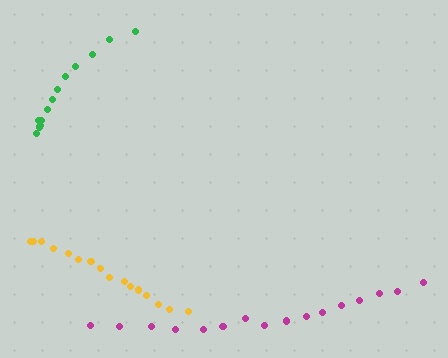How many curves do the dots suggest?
There are 3 distinct paths.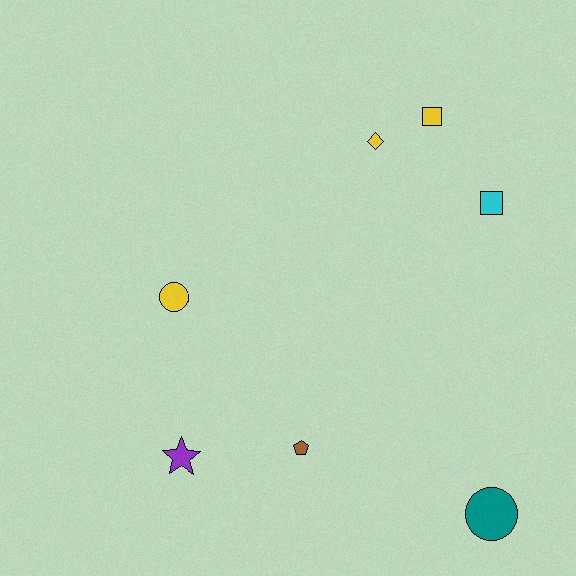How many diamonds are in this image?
There is 1 diamond.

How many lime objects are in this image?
There are no lime objects.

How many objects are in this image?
There are 7 objects.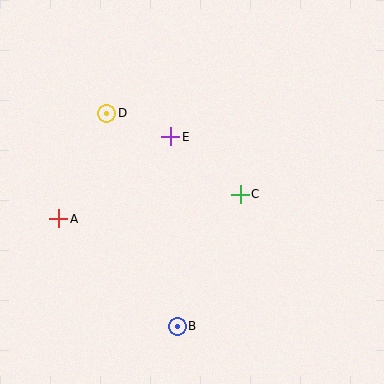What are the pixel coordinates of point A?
Point A is at (59, 219).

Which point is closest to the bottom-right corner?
Point B is closest to the bottom-right corner.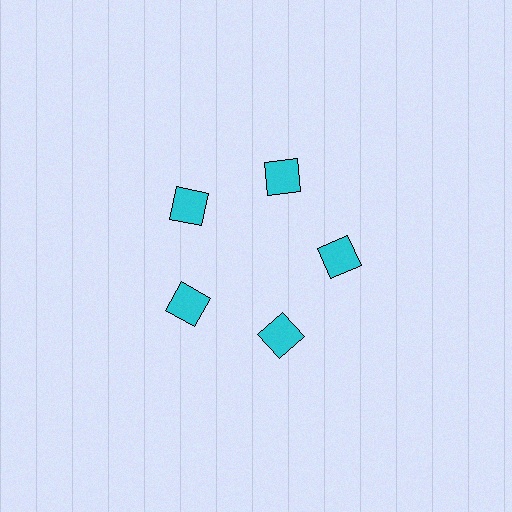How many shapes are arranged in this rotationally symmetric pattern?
There are 5 shapes, arranged in 5 groups of 1.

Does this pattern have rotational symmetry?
Yes, this pattern has 5-fold rotational symmetry. It looks the same after rotating 72 degrees around the center.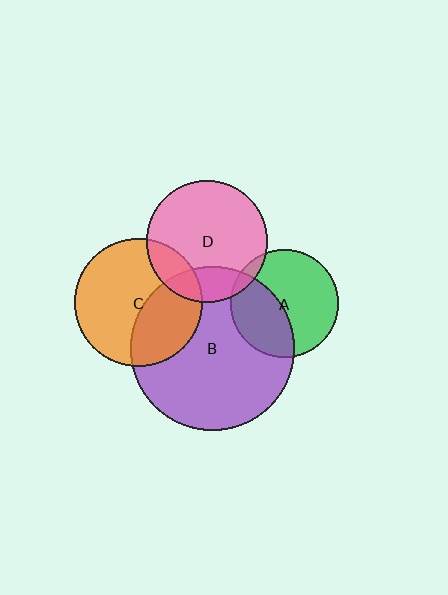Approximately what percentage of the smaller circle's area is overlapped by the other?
Approximately 20%.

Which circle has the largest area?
Circle B (purple).